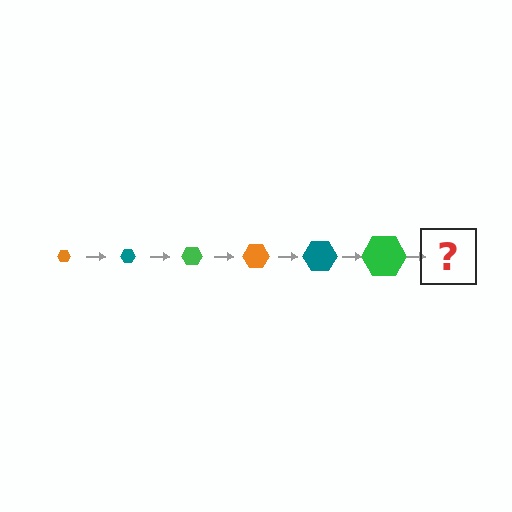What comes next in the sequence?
The next element should be an orange hexagon, larger than the previous one.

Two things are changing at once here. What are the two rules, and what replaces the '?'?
The two rules are that the hexagon grows larger each step and the color cycles through orange, teal, and green. The '?' should be an orange hexagon, larger than the previous one.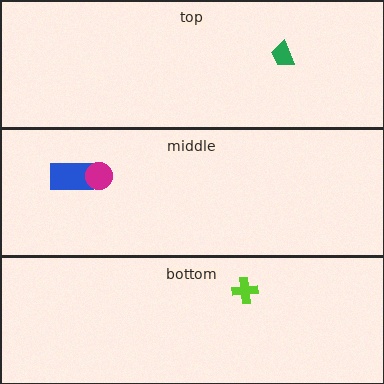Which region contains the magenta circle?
The middle region.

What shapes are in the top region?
The green trapezoid.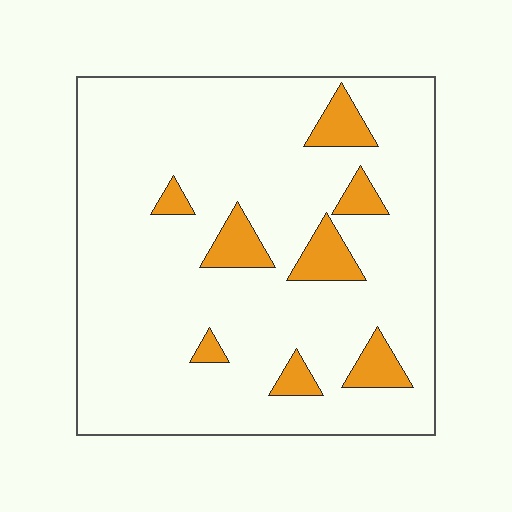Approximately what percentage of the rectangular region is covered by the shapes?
Approximately 10%.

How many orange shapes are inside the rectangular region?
8.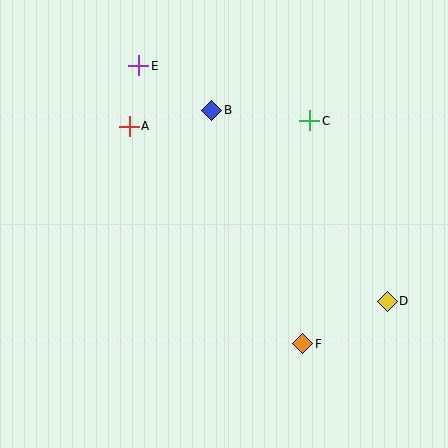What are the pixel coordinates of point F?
Point F is at (303, 344).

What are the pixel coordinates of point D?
Point D is at (387, 301).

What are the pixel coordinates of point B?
Point B is at (212, 110).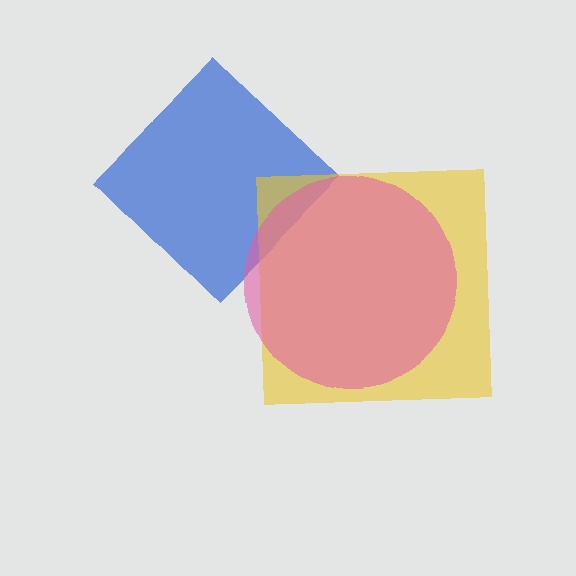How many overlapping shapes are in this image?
There are 3 overlapping shapes in the image.